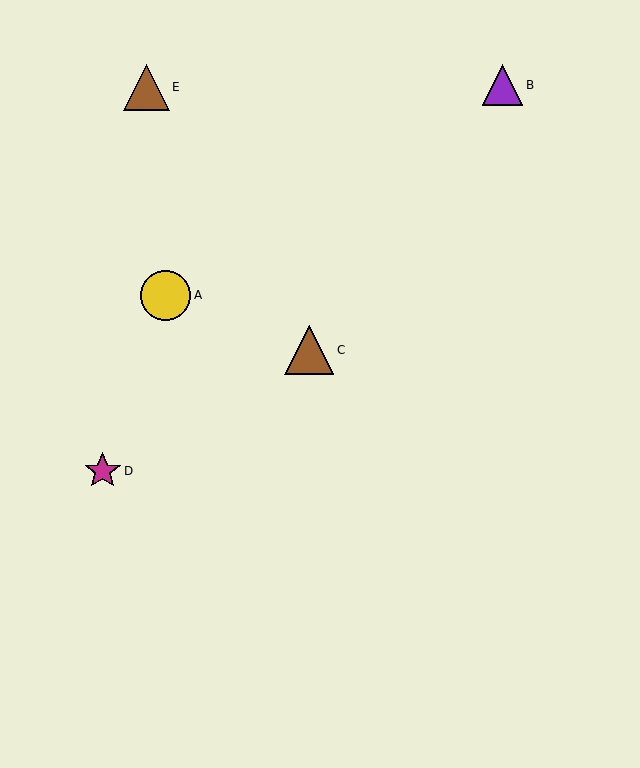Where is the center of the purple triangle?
The center of the purple triangle is at (503, 85).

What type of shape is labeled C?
Shape C is a brown triangle.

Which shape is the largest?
The yellow circle (labeled A) is the largest.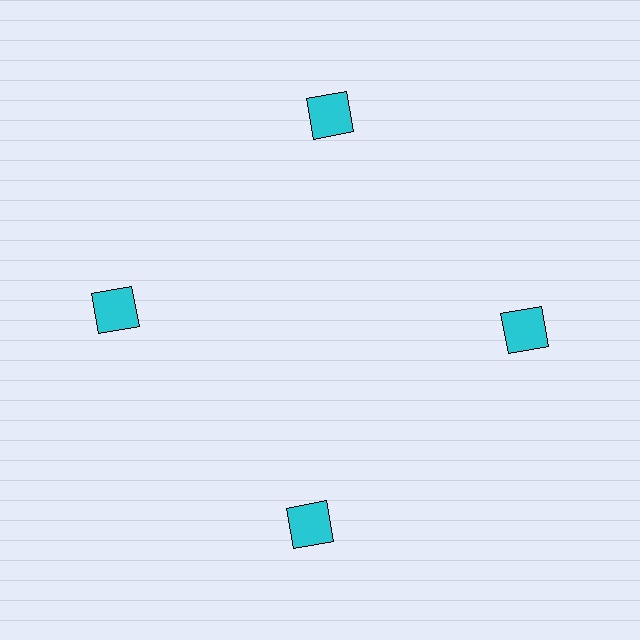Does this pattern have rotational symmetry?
Yes, this pattern has 4-fold rotational symmetry. It looks the same after rotating 90 degrees around the center.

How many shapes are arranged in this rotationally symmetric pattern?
There are 4 shapes, arranged in 4 groups of 1.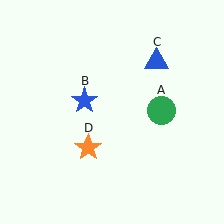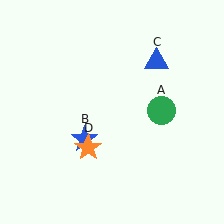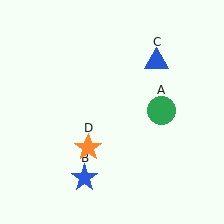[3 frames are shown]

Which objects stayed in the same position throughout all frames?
Green circle (object A) and blue triangle (object C) and orange star (object D) remained stationary.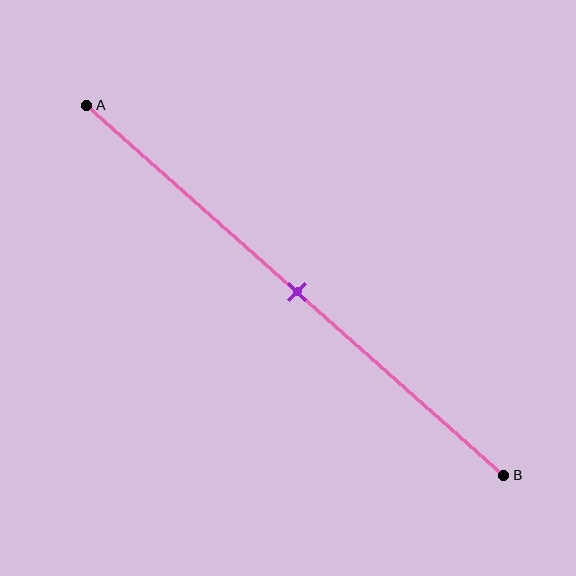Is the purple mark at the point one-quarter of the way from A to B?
No, the mark is at about 50% from A, not at the 25% one-quarter point.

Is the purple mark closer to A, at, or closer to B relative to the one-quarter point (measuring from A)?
The purple mark is closer to point B than the one-quarter point of segment AB.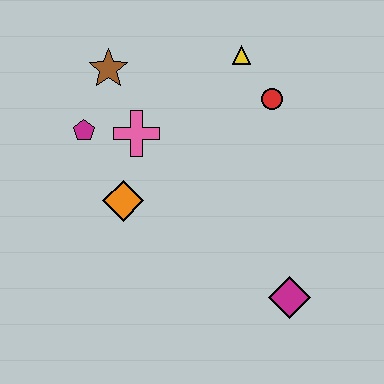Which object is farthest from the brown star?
The magenta diamond is farthest from the brown star.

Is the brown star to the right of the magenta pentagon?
Yes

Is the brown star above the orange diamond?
Yes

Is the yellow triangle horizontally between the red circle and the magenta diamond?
No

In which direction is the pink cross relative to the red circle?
The pink cross is to the left of the red circle.